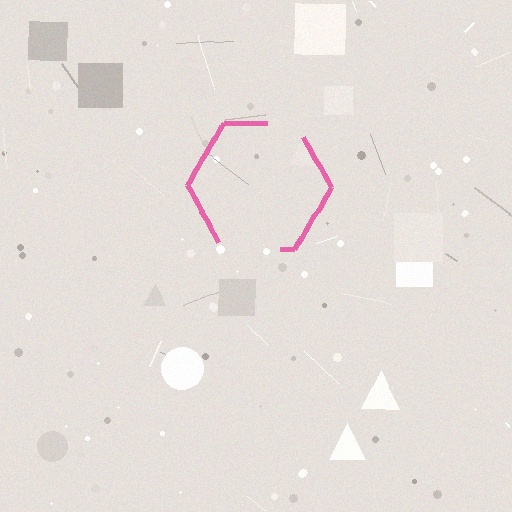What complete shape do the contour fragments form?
The contour fragments form a hexagon.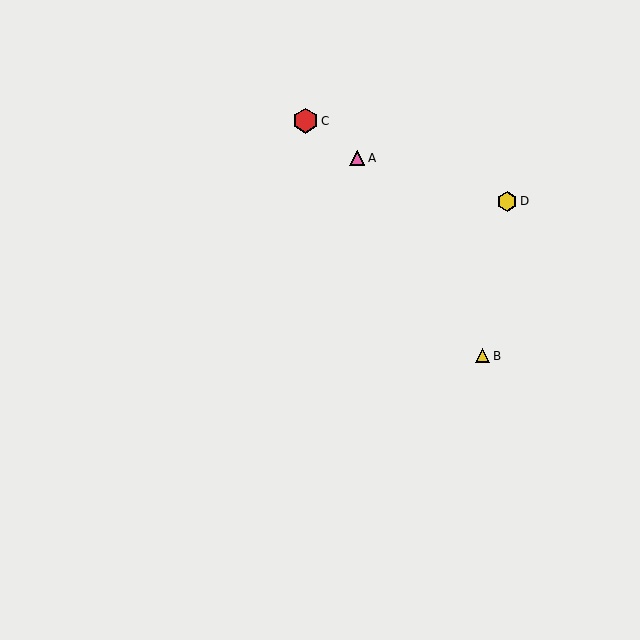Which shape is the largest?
The red hexagon (labeled C) is the largest.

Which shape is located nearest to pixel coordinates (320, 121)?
The red hexagon (labeled C) at (305, 121) is nearest to that location.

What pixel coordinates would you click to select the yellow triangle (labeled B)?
Click at (483, 356) to select the yellow triangle B.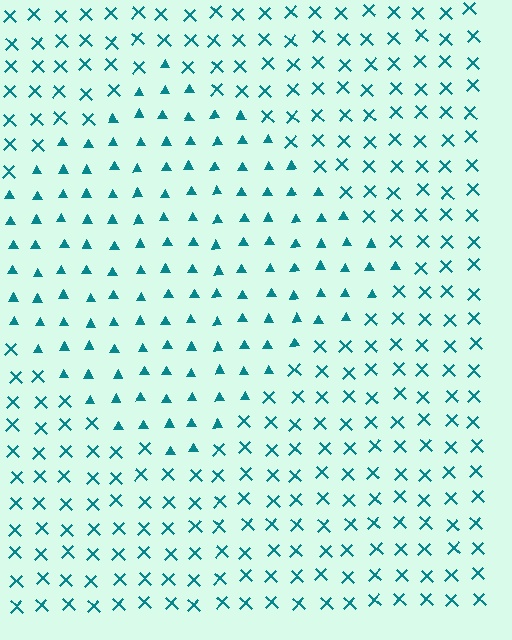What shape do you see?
I see a diamond.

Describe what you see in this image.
The image is filled with small teal elements arranged in a uniform grid. A diamond-shaped region contains triangles, while the surrounding area contains X marks. The boundary is defined purely by the change in element shape.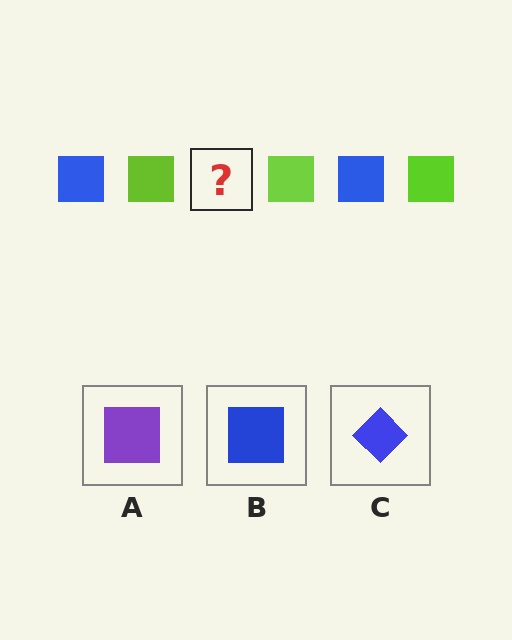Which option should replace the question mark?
Option B.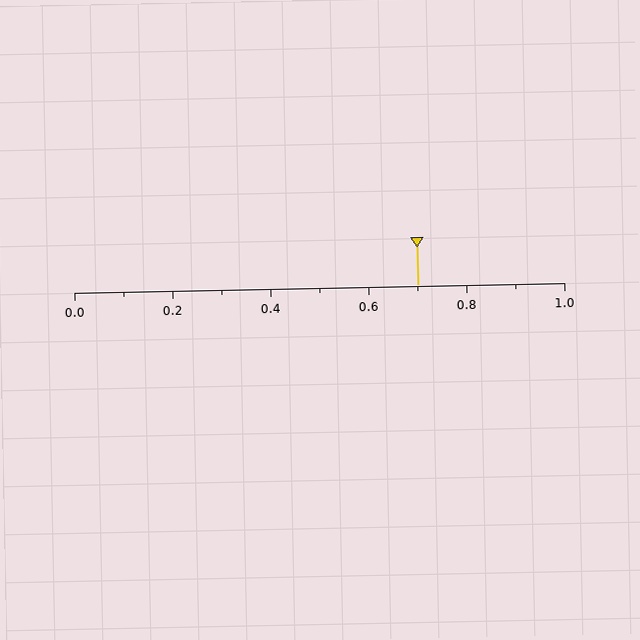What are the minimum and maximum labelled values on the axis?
The axis runs from 0.0 to 1.0.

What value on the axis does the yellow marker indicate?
The marker indicates approximately 0.7.